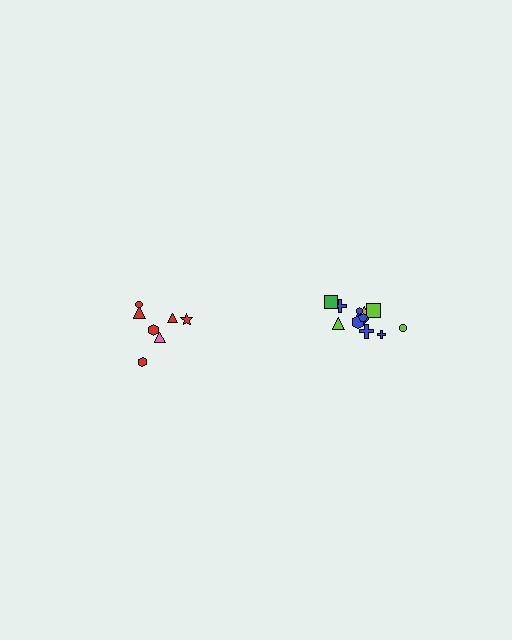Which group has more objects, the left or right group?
The right group.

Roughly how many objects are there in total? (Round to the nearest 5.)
Roughly 20 objects in total.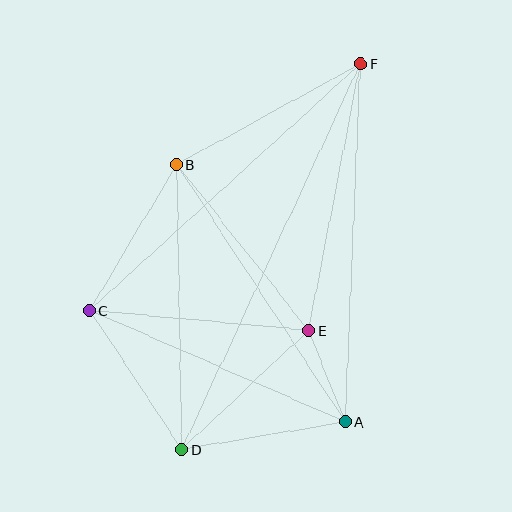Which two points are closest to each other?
Points A and E are closest to each other.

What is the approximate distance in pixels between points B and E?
The distance between B and E is approximately 212 pixels.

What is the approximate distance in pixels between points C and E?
The distance between C and E is approximately 220 pixels.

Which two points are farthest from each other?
Points D and F are farthest from each other.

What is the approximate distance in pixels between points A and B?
The distance between A and B is approximately 308 pixels.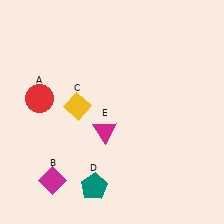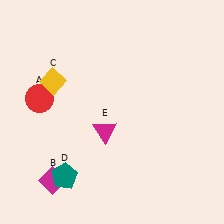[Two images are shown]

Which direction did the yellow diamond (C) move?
The yellow diamond (C) moved up.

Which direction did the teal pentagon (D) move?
The teal pentagon (D) moved left.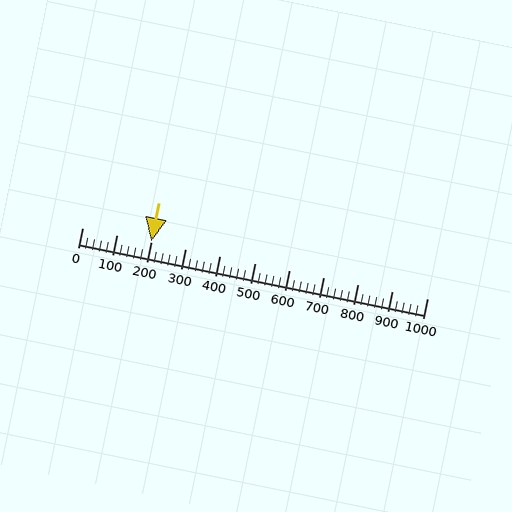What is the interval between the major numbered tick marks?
The major tick marks are spaced 100 units apart.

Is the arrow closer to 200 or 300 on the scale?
The arrow is closer to 200.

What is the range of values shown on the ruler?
The ruler shows values from 0 to 1000.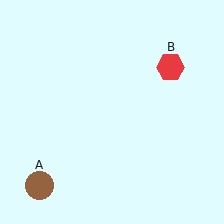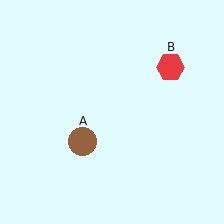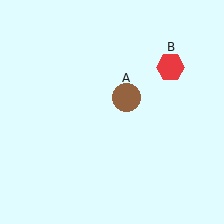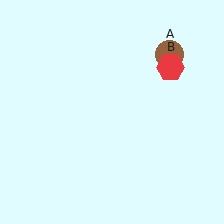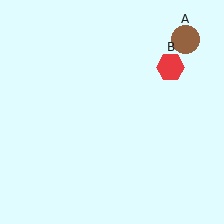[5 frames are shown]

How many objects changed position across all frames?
1 object changed position: brown circle (object A).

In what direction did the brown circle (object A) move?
The brown circle (object A) moved up and to the right.